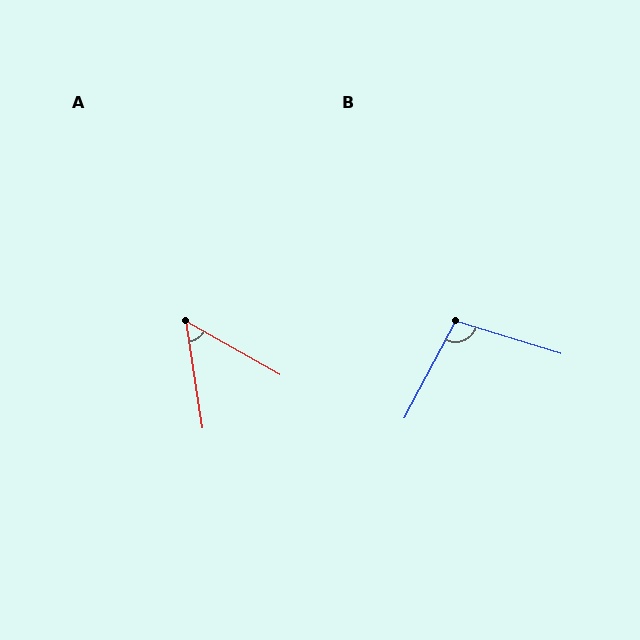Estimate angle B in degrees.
Approximately 101 degrees.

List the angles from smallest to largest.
A (52°), B (101°).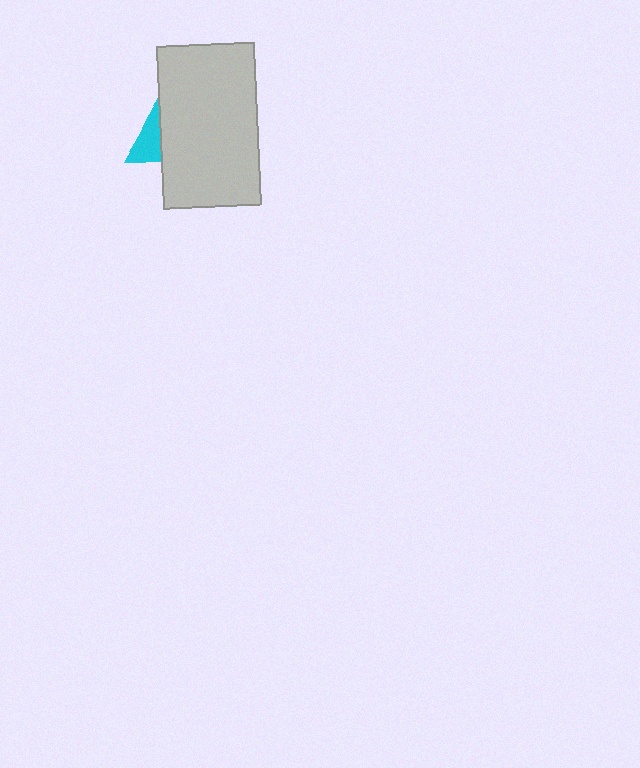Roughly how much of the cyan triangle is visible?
A small part of it is visible (roughly 32%).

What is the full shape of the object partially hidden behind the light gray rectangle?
The partially hidden object is a cyan triangle.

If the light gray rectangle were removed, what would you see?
You would see the complete cyan triangle.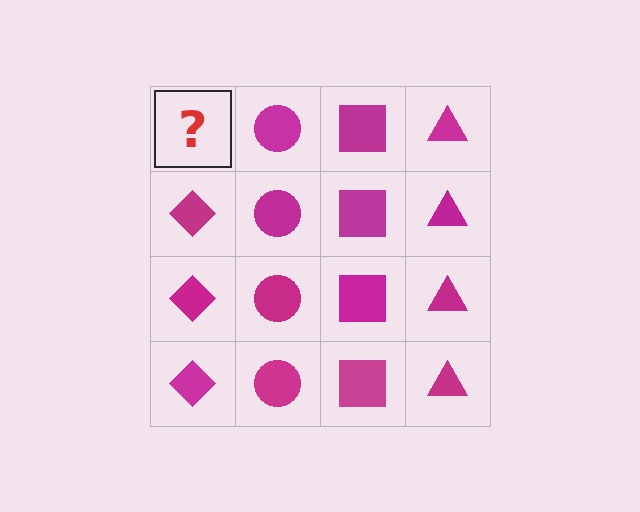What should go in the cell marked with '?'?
The missing cell should contain a magenta diamond.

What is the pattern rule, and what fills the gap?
The rule is that each column has a consistent shape. The gap should be filled with a magenta diamond.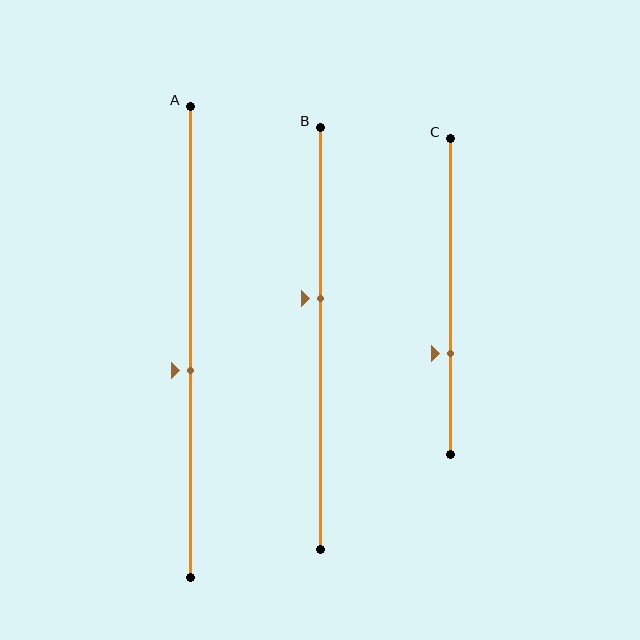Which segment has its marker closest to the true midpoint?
Segment A has its marker closest to the true midpoint.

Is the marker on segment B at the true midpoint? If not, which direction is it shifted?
No, the marker on segment B is shifted upward by about 10% of the segment length.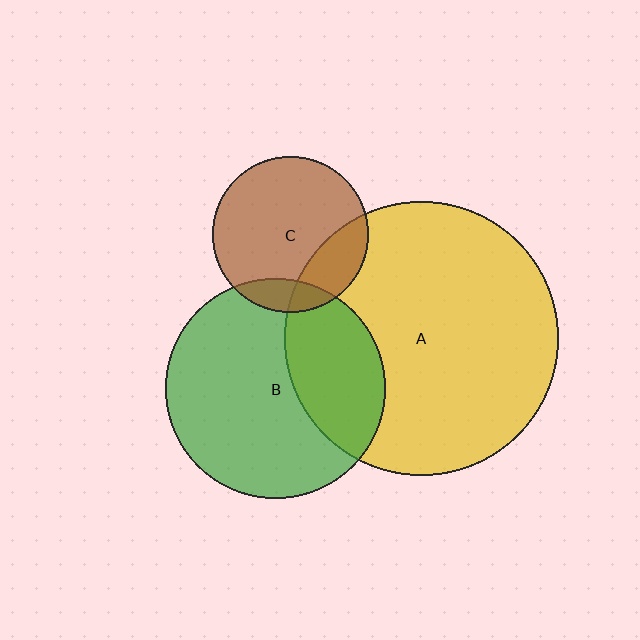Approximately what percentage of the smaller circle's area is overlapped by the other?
Approximately 30%.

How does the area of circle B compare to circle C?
Approximately 2.0 times.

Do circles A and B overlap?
Yes.